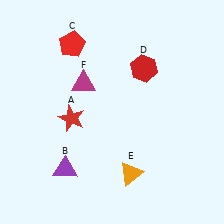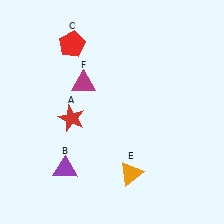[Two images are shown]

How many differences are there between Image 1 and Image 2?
There is 1 difference between the two images.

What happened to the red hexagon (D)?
The red hexagon (D) was removed in Image 2. It was in the top-right area of Image 1.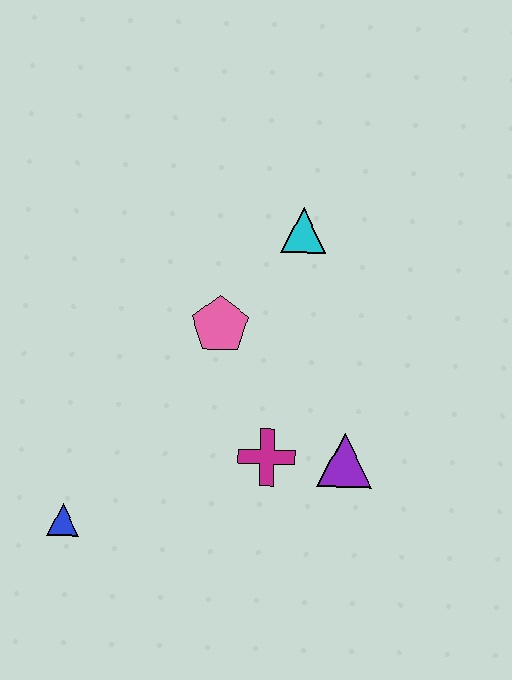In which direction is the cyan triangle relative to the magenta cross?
The cyan triangle is above the magenta cross.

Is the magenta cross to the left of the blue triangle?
No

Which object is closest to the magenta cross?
The purple triangle is closest to the magenta cross.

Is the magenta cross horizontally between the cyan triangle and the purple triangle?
No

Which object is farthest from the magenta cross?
The cyan triangle is farthest from the magenta cross.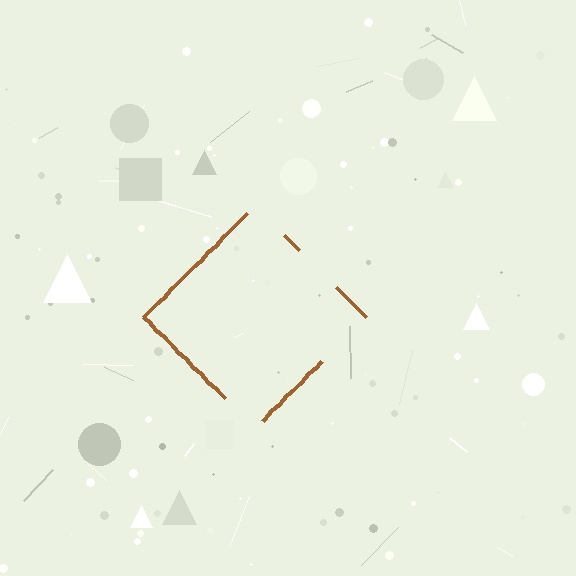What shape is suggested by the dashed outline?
The dashed outline suggests a diamond.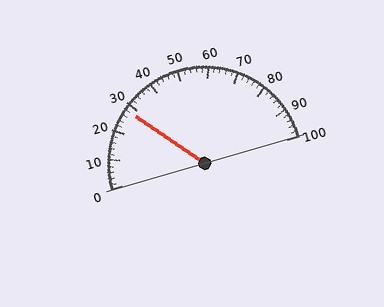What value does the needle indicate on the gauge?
The needle indicates approximately 28.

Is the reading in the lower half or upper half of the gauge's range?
The reading is in the lower half of the range (0 to 100).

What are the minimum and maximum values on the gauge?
The gauge ranges from 0 to 100.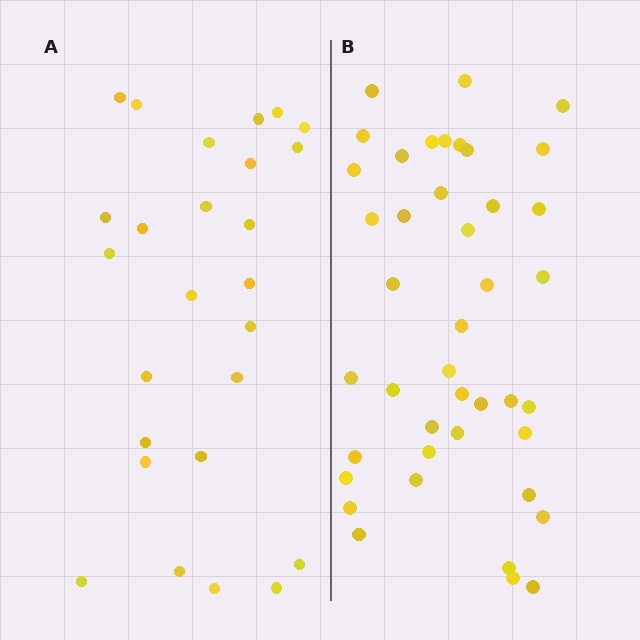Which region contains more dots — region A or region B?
Region B (the right region) has more dots.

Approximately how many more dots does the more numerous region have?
Region B has approximately 15 more dots than region A.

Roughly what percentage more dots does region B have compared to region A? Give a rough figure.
About 60% more.